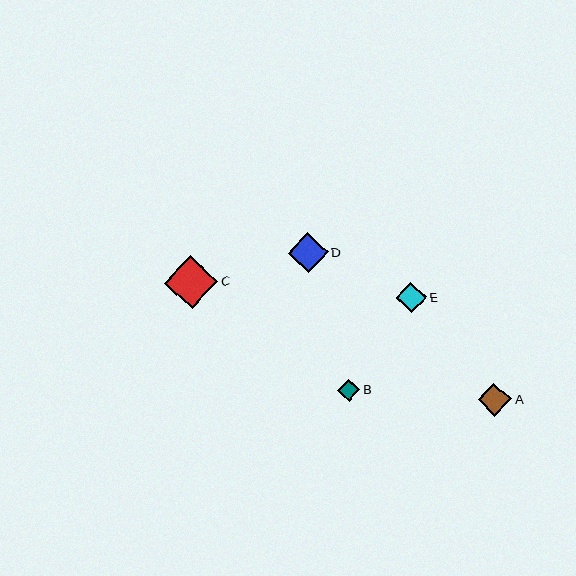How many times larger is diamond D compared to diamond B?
Diamond D is approximately 1.8 times the size of diamond B.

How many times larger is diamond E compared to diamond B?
Diamond E is approximately 1.3 times the size of diamond B.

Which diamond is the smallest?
Diamond B is the smallest with a size of approximately 23 pixels.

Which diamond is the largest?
Diamond C is the largest with a size of approximately 53 pixels.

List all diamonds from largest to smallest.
From largest to smallest: C, D, A, E, B.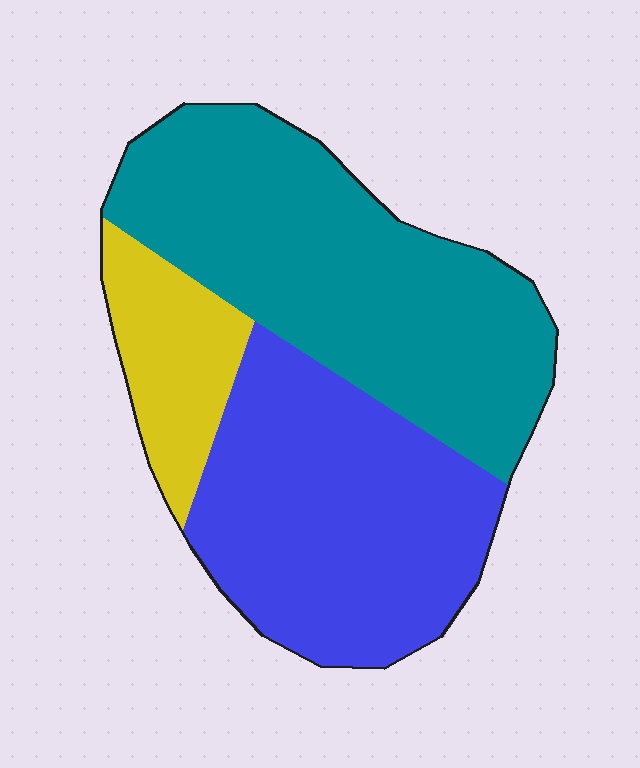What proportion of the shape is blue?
Blue takes up about two fifths (2/5) of the shape.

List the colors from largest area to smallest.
From largest to smallest: teal, blue, yellow.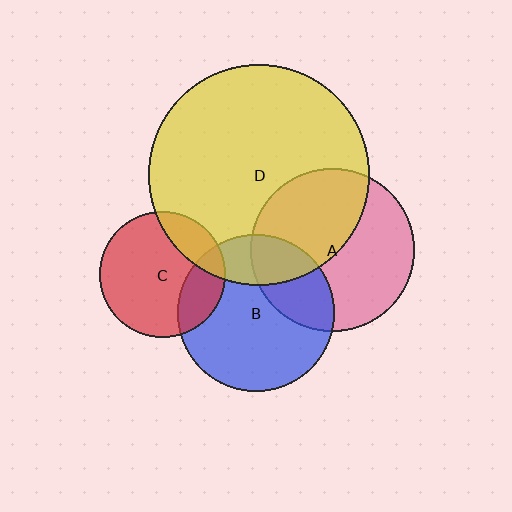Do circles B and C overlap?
Yes.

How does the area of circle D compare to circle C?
Approximately 3.1 times.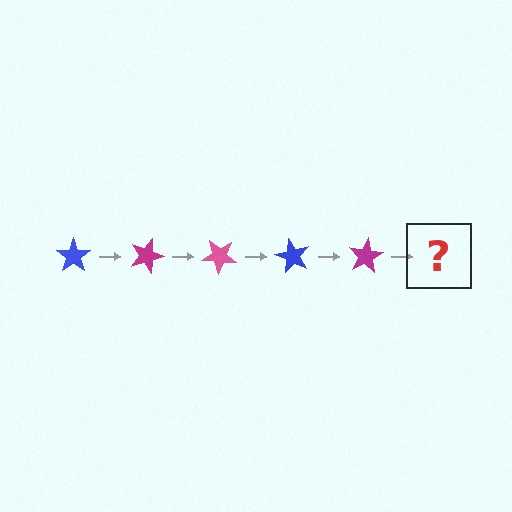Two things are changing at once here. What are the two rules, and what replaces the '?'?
The two rules are that it rotates 20 degrees each step and the color cycles through blue, magenta, and pink. The '?' should be a pink star, rotated 100 degrees from the start.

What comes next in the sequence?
The next element should be a pink star, rotated 100 degrees from the start.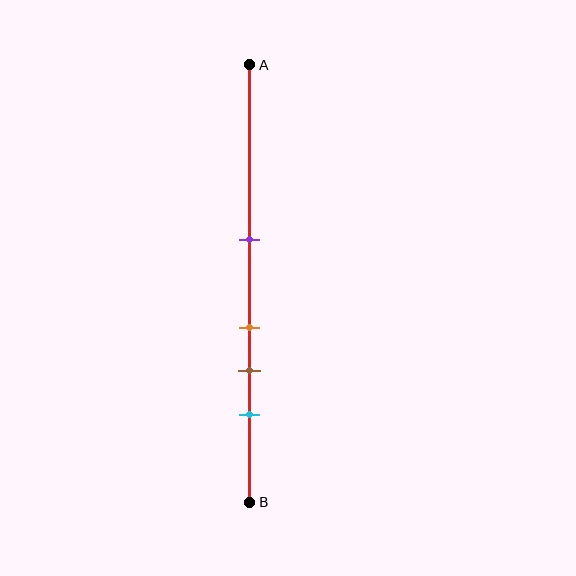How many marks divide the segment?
There are 4 marks dividing the segment.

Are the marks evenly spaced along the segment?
No, the marks are not evenly spaced.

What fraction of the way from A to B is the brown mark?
The brown mark is approximately 70% (0.7) of the way from A to B.